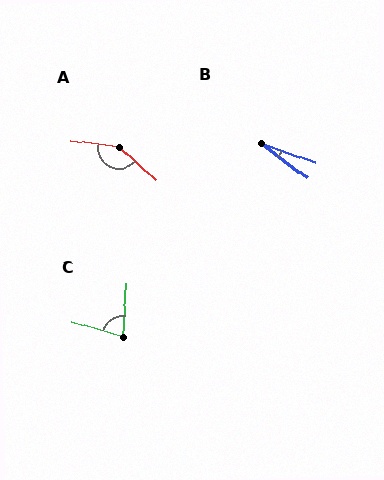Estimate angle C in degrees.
Approximately 78 degrees.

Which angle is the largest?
A, at approximately 145 degrees.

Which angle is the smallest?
B, at approximately 18 degrees.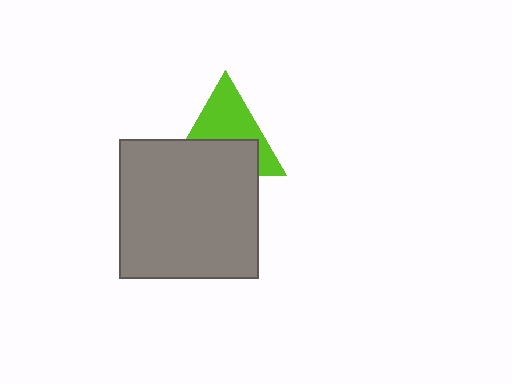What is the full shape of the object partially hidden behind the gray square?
The partially hidden object is a lime triangle.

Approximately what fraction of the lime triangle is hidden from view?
Roughly 47% of the lime triangle is hidden behind the gray square.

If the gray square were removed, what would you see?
You would see the complete lime triangle.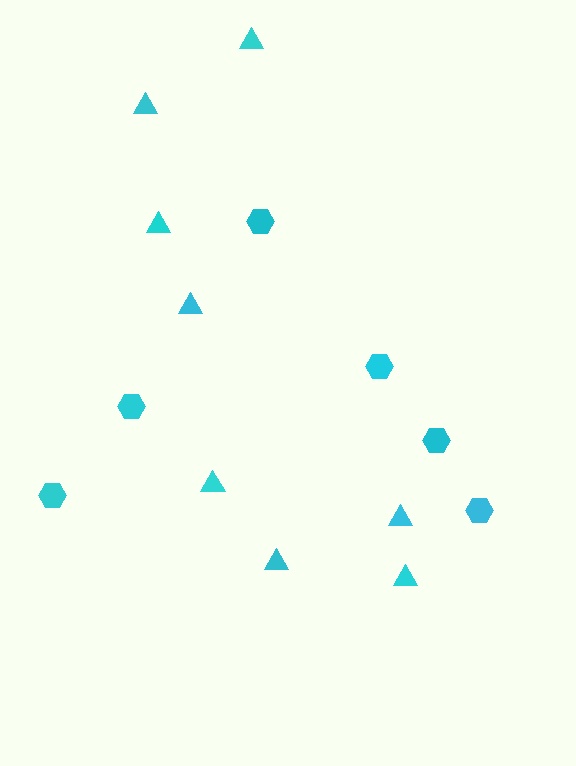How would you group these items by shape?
There are 2 groups: one group of triangles (8) and one group of hexagons (6).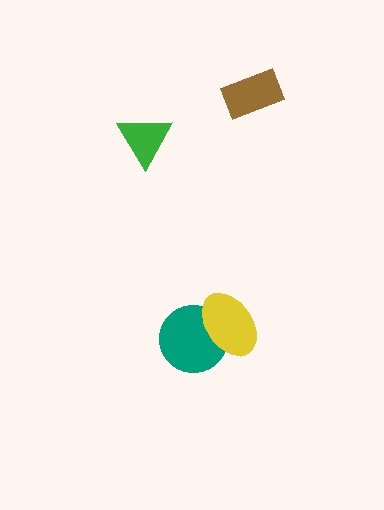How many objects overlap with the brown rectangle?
0 objects overlap with the brown rectangle.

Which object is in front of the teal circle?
The yellow ellipse is in front of the teal circle.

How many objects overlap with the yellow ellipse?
1 object overlaps with the yellow ellipse.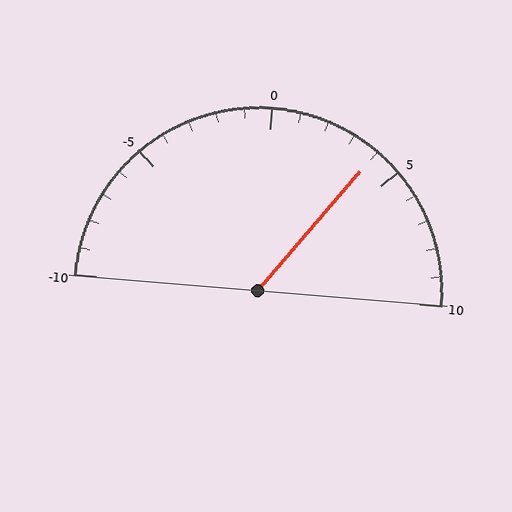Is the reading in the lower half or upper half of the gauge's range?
The reading is in the upper half of the range (-10 to 10).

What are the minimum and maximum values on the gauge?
The gauge ranges from -10 to 10.